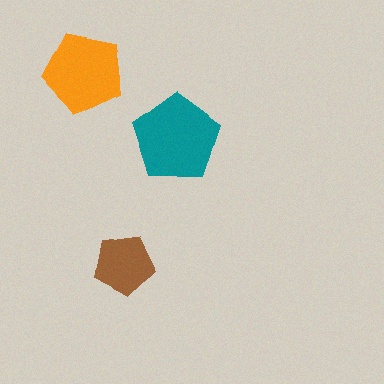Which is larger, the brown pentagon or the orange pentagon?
The orange one.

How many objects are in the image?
There are 3 objects in the image.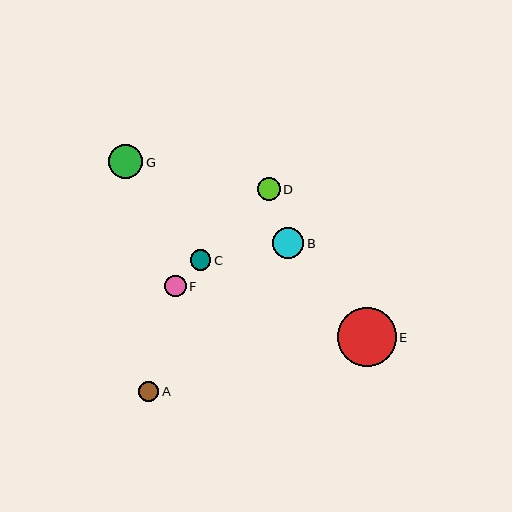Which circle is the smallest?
Circle A is the smallest with a size of approximately 20 pixels.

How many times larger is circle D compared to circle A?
Circle D is approximately 1.1 times the size of circle A.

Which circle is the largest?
Circle E is the largest with a size of approximately 58 pixels.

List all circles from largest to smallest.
From largest to smallest: E, G, B, D, F, C, A.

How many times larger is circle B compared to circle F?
Circle B is approximately 1.4 times the size of circle F.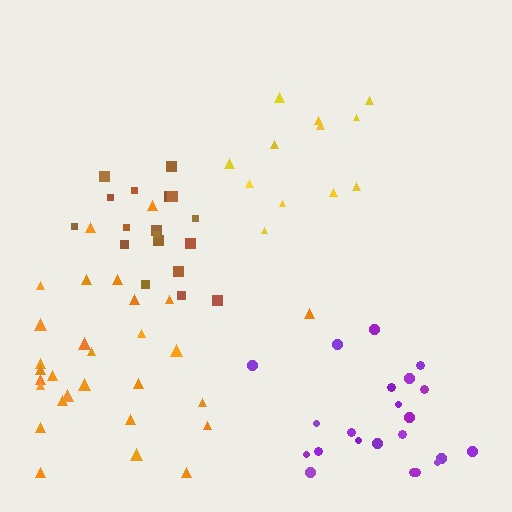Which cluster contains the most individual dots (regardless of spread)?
Orange (29).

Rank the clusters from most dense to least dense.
brown, purple, yellow, orange.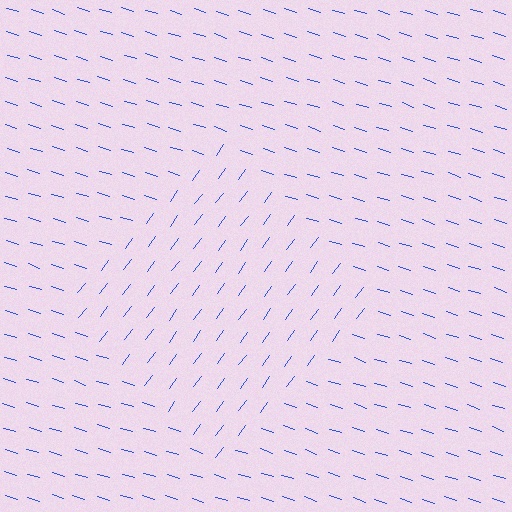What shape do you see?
I see a diamond.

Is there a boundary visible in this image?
Yes, there is a texture boundary formed by a change in line orientation.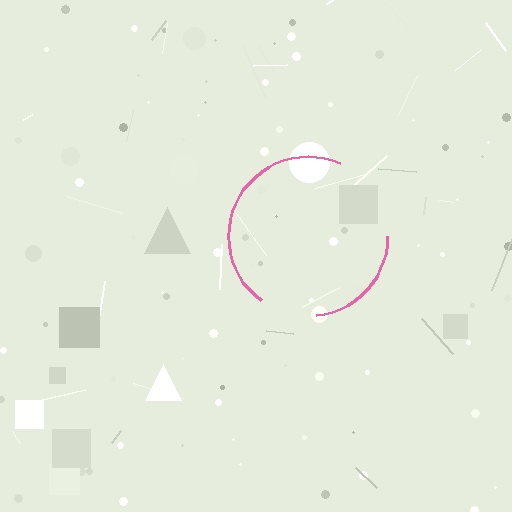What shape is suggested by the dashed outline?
The dashed outline suggests a circle.